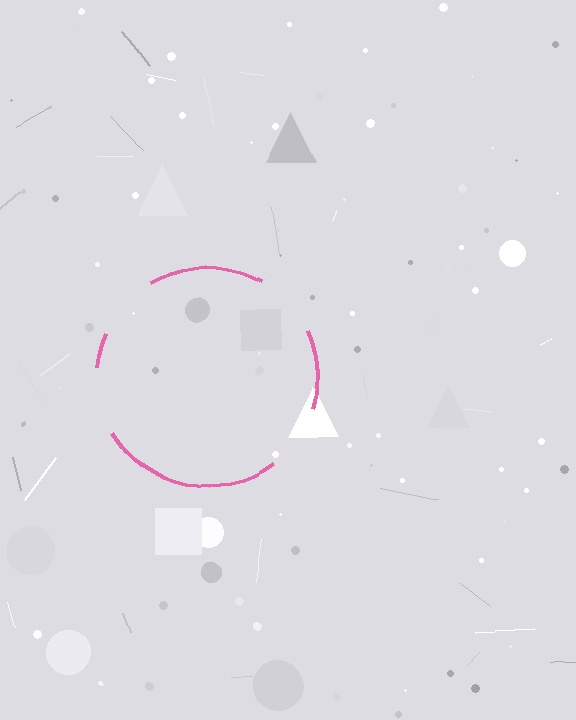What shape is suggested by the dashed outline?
The dashed outline suggests a circle.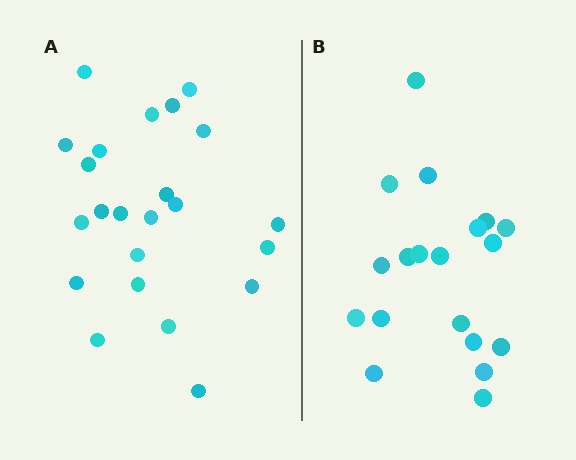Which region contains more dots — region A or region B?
Region A (the left region) has more dots.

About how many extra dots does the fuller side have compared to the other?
Region A has about 4 more dots than region B.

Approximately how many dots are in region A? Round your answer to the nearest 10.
About 20 dots. (The exact count is 23, which rounds to 20.)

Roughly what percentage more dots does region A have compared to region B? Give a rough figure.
About 20% more.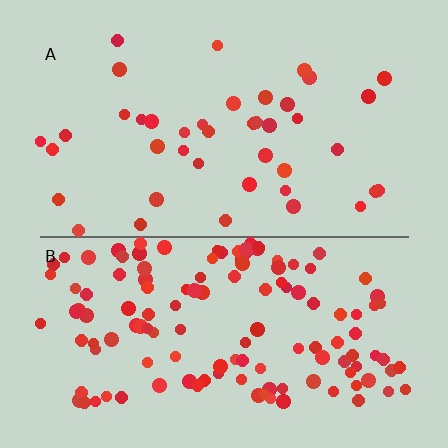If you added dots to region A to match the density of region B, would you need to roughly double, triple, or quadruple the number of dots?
Approximately triple.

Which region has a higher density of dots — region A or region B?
B (the bottom).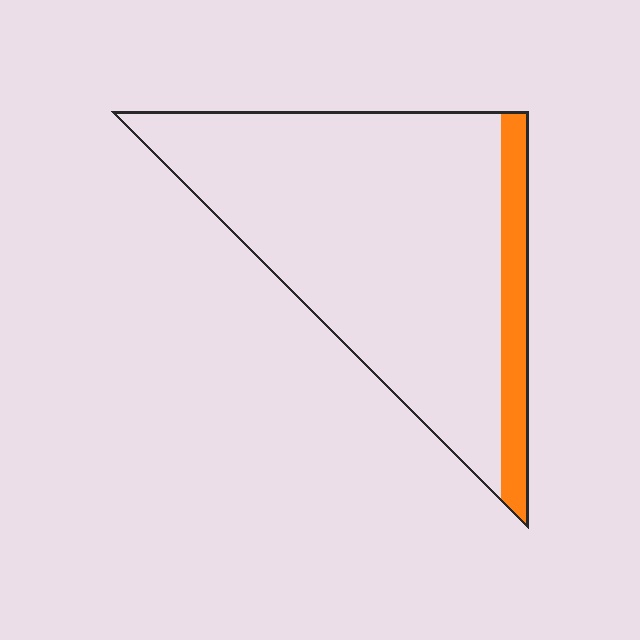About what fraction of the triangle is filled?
About one eighth (1/8).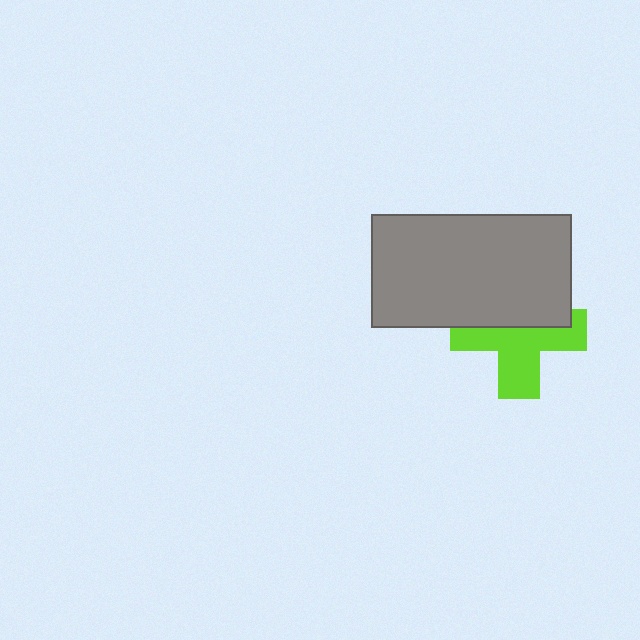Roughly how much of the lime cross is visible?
About half of it is visible (roughly 57%).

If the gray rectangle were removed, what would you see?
You would see the complete lime cross.